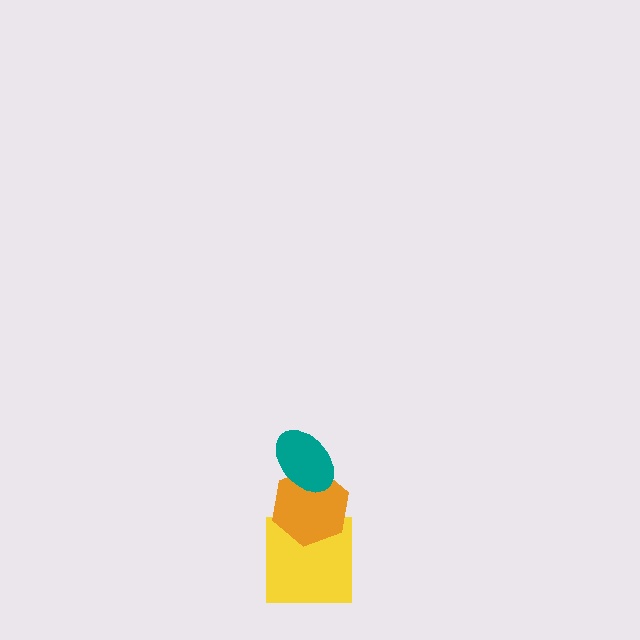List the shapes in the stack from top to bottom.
From top to bottom: the teal ellipse, the orange hexagon, the yellow square.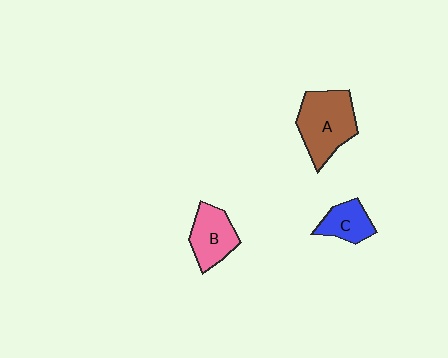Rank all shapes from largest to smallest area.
From largest to smallest: A (brown), B (pink), C (blue).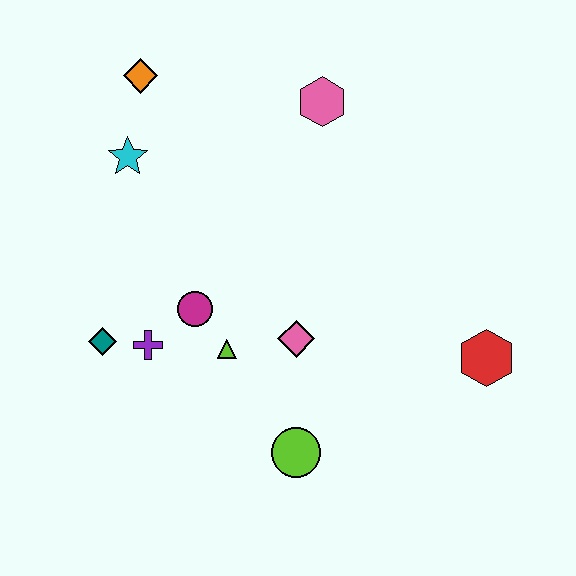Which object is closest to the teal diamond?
The purple cross is closest to the teal diamond.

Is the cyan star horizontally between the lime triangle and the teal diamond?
Yes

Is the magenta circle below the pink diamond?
No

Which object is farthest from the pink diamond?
The orange diamond is farthest from the pink diamond.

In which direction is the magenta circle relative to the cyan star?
The magenta circle is below the cyan star.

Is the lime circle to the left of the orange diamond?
No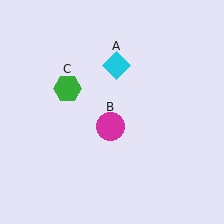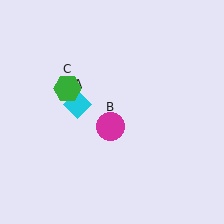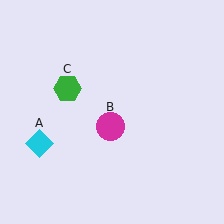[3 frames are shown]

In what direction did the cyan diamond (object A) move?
The cyan diamond (object A) moved down and to the left.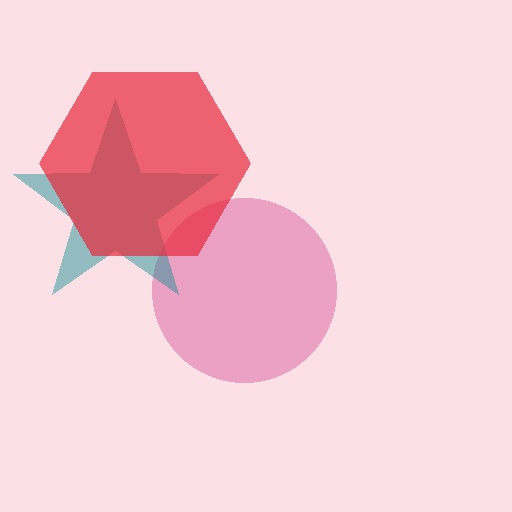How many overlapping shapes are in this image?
There are 3 overlapping shapes in the image.